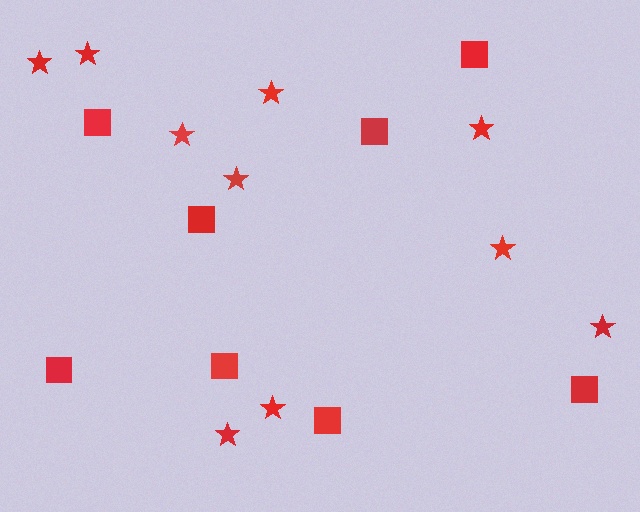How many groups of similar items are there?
There are 2 groups: one group of squares (8) and one group of stars (10).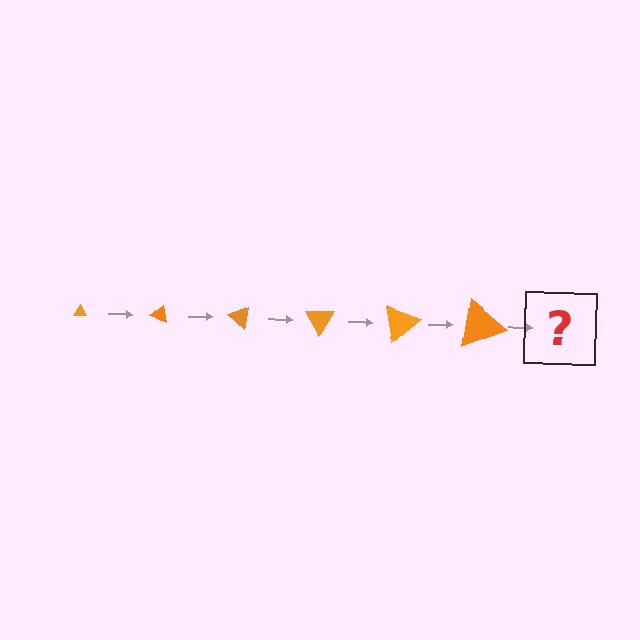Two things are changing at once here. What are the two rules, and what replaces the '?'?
The two rules are that the triangle grows larger each step and it rotates 20 degrees each step. The '?' should be a triangle, larger than the previous one and rotated 120 degrees from the start.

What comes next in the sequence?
The next element should be a triangle, larger than the previous one and rotated 120 degrees from the start.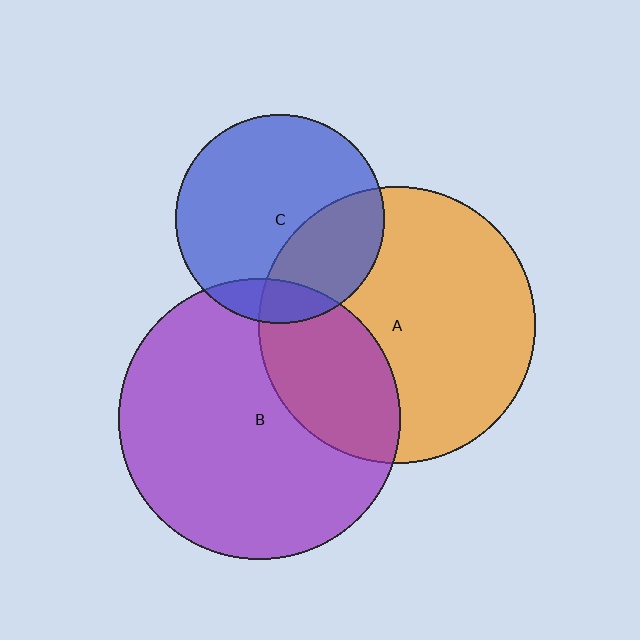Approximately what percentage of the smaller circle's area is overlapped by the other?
Approximately 30%.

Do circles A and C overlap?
Yes.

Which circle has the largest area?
Circle B (purple).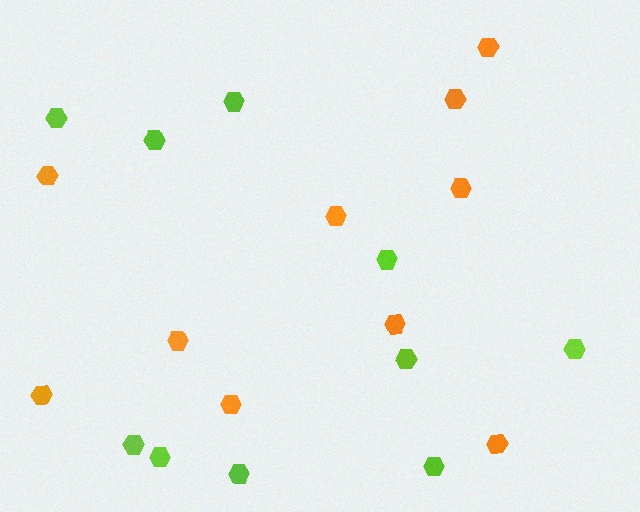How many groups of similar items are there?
There are 2 groups: one group of orange hexagons (10) and one group of lime hexagons (10).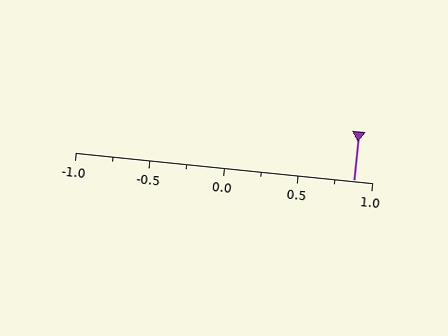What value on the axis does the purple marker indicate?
The marker indicates approximately 0.88.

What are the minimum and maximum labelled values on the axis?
The axis runs from -1.0 to 1.0.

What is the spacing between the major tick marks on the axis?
The major ticks are spaced 0.5 apart.